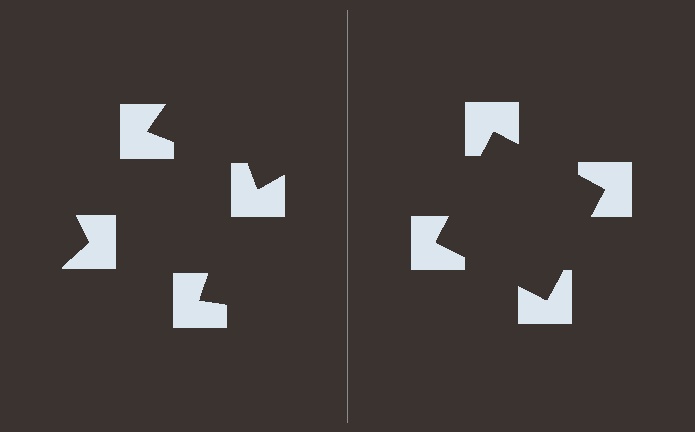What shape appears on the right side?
An illusory square.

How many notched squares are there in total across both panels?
8 — 4 on each side.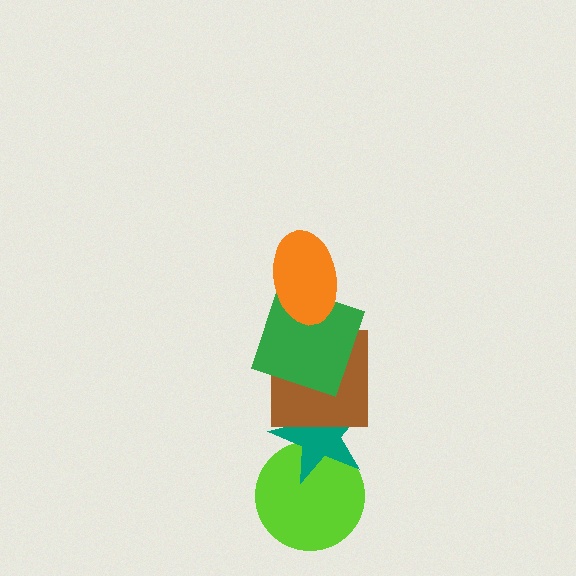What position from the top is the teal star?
The teal star is 4th from the top.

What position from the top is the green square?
The green square is 2nd from the top.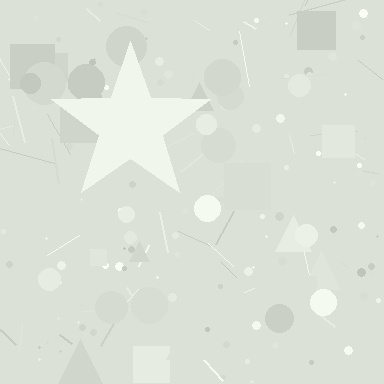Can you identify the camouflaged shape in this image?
The camouflaged shape is a star.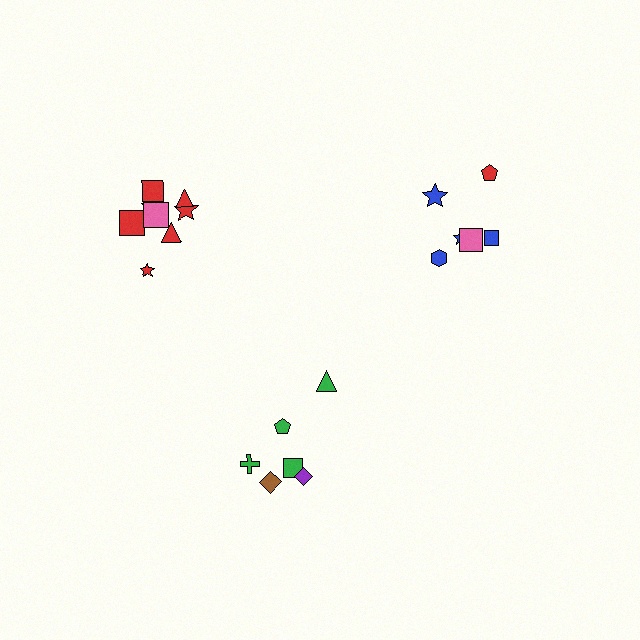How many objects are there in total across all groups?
There are 20 objects.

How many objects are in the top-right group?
There are 6 objects.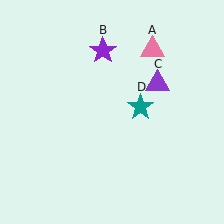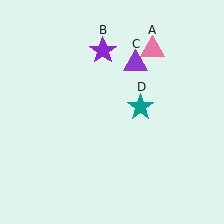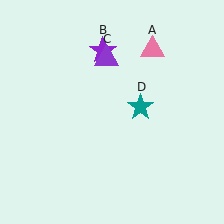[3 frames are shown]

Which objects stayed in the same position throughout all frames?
Pink triangle (object A) and purple star (object B) and teal star (object D) remained stationary.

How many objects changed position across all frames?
1 object changed position: purple triangle (object C).